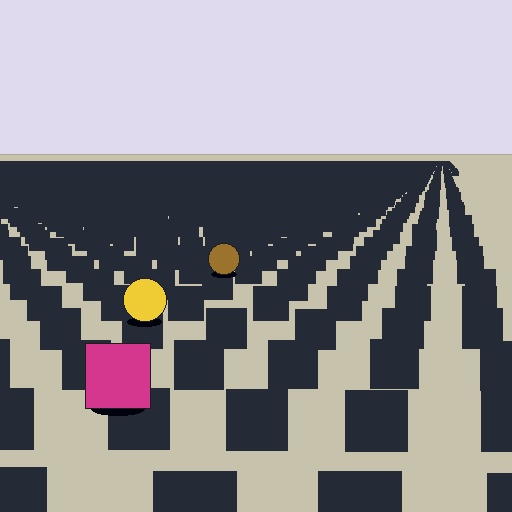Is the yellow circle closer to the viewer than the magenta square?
No. The magenta square is closer — you can tell from the texture gradient: the ground texture is coarser near it.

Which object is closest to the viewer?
The magenta square is closest. The texture marks near it are larger and more spread out.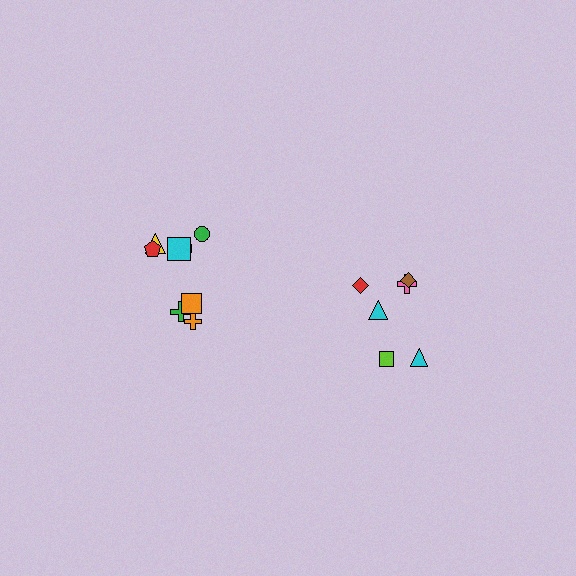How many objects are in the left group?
There are 8 objects.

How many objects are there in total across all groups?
There are 14 objects.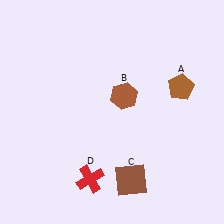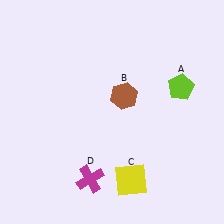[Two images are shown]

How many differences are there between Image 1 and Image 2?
There are 3 differences between the two images.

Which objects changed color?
A changed from brown to lime. C changed from brown to yellow. D changed from red to magenta.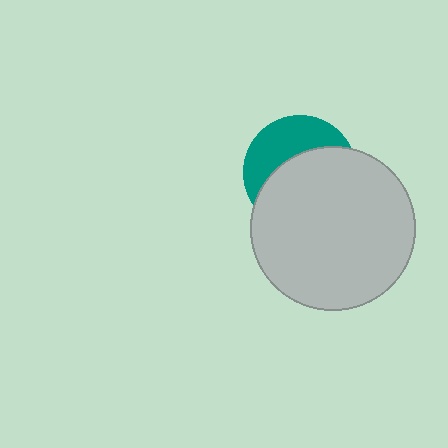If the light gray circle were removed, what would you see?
You would see the complete teal circle.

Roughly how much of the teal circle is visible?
A small part of it is visible (roughly 38%).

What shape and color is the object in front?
The object in front is a light gray circle.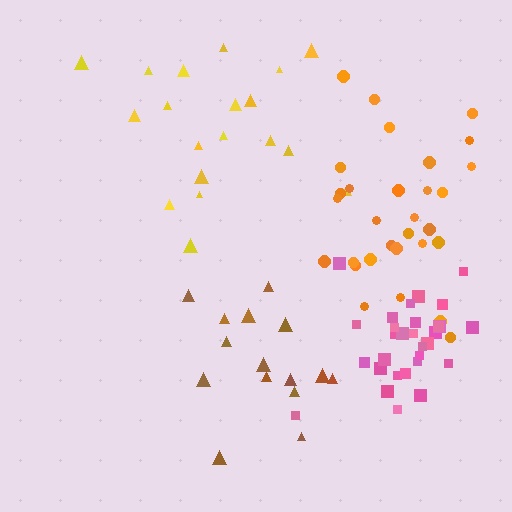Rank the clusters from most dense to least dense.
pink, brown, orange, yellow.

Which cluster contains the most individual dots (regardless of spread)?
Orange (30).